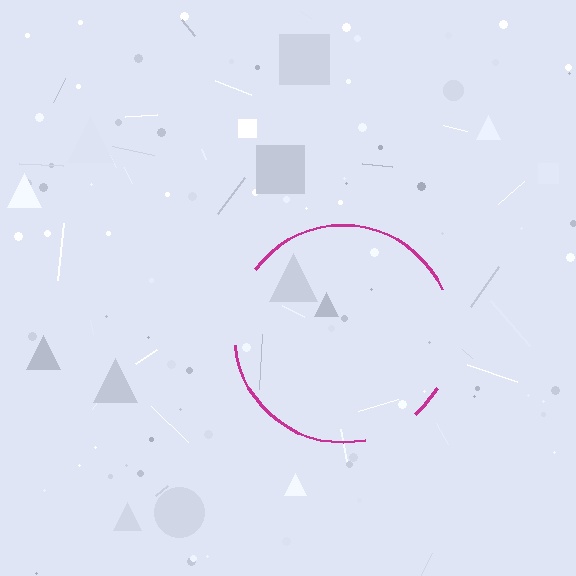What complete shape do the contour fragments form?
The contour fragments form a circle.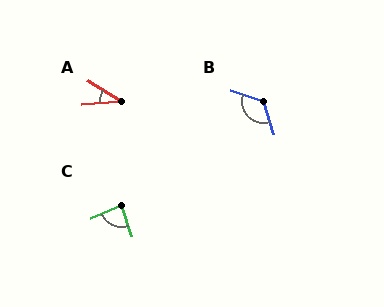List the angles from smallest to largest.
A (37°), C (85°), B (127°).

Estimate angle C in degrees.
Approximately 85 degrees.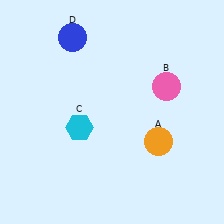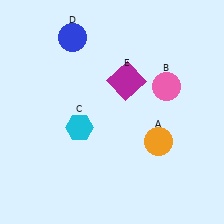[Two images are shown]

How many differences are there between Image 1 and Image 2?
There is 1 difference between the two images.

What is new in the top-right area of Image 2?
A magenta square (E) was added in the top-right area of Image 2.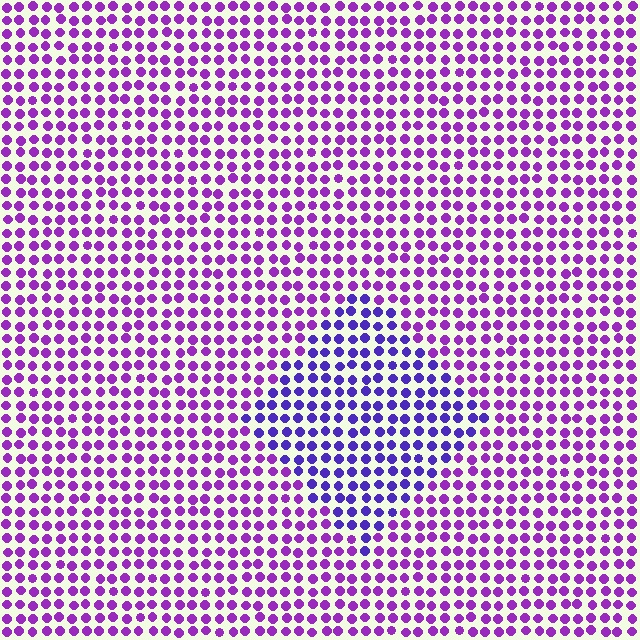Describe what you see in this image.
The image is filled with small purple elements in a uniform arrangement. A diamond-shaped region is visible where the elements are tinted to a slightly different hue, forming a subtle color boundary.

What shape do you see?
I see a diamond.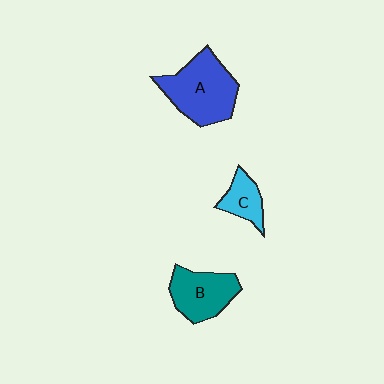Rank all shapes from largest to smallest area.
From largest to smallest: A (blue), B (teal), C (cyan).